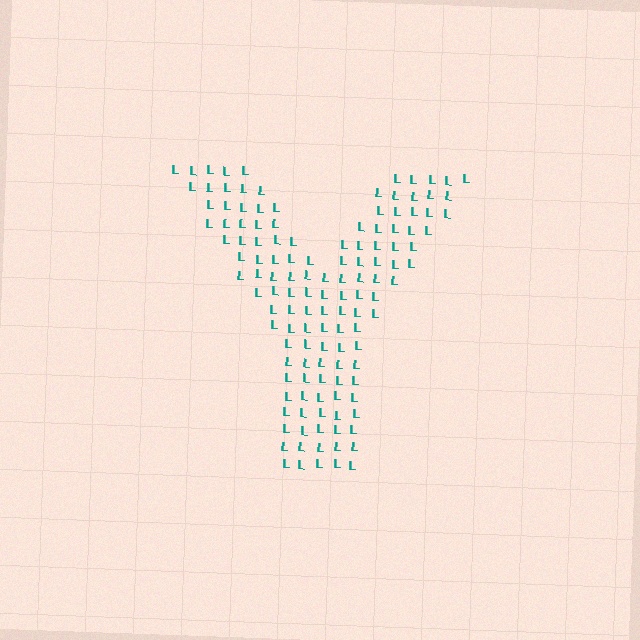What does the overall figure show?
The overall figure shows the letter Y.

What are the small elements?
The small elements are letter L's.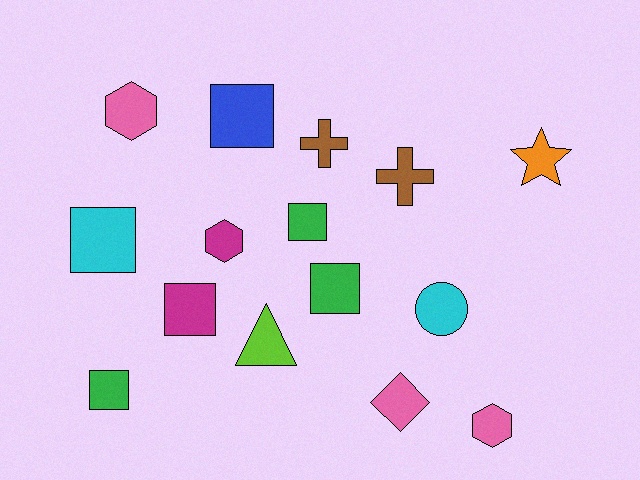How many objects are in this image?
There are 15 objects.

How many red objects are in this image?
There are no red objects.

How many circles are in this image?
There is 1 circle.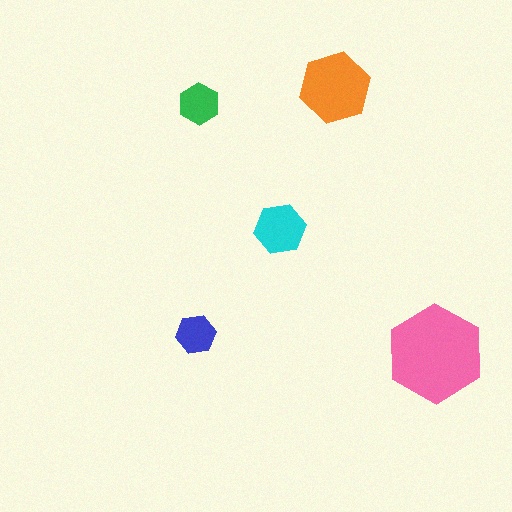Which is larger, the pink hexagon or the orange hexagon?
The pink one.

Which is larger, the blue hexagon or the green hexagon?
The green one.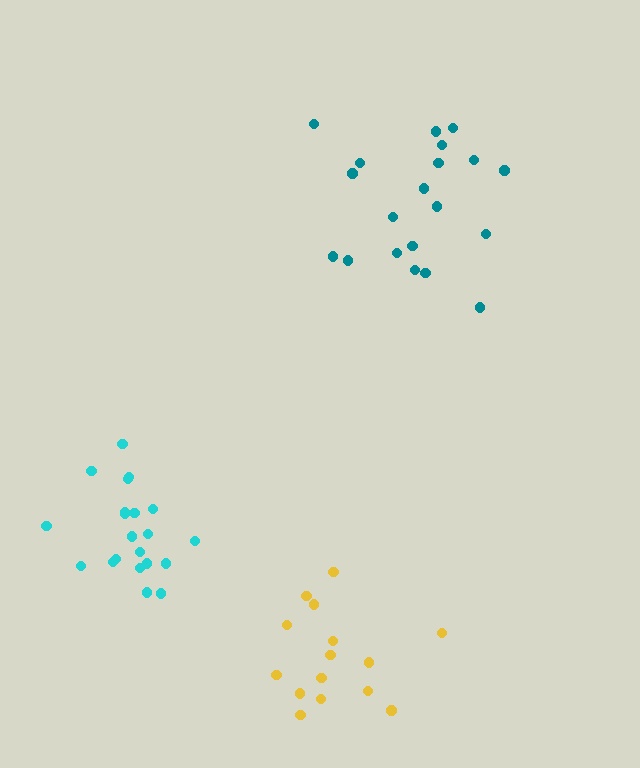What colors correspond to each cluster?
The clusters are colored: cyan, teal, yellow.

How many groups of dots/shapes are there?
There are 3 groups.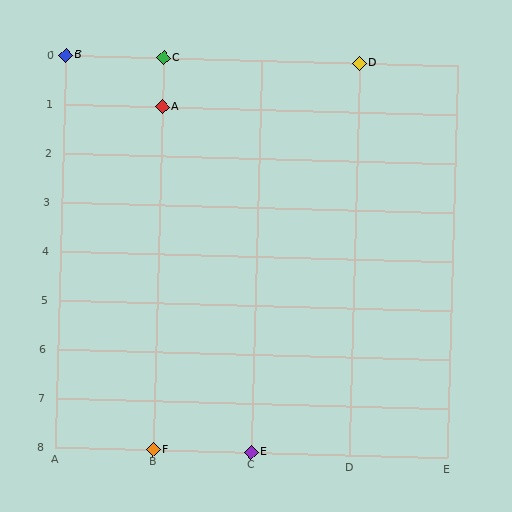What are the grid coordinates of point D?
Point D is at grid coordinates (D, 0).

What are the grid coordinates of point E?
Point E is at grid coordinates (C, 8).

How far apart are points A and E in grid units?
Points A and E are 1 column and 7 rows apart (about 7.1 grid units diagonally).